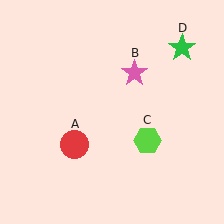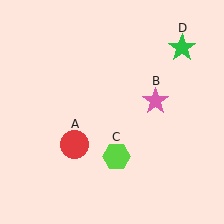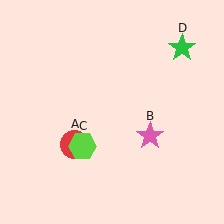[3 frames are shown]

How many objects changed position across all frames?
2 objects changed position: pink star (object B), lime hexagon (object C).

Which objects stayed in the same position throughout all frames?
Red circle (object A) and green star (object D) remained stationary.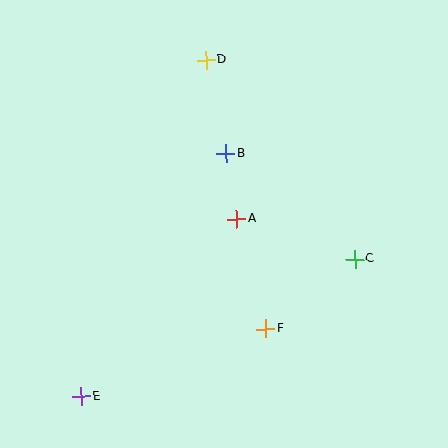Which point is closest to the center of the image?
Point A at (236, 219) is closest to the center.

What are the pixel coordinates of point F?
Point F is at (266, 329).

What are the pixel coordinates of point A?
Point A is at (236, 219).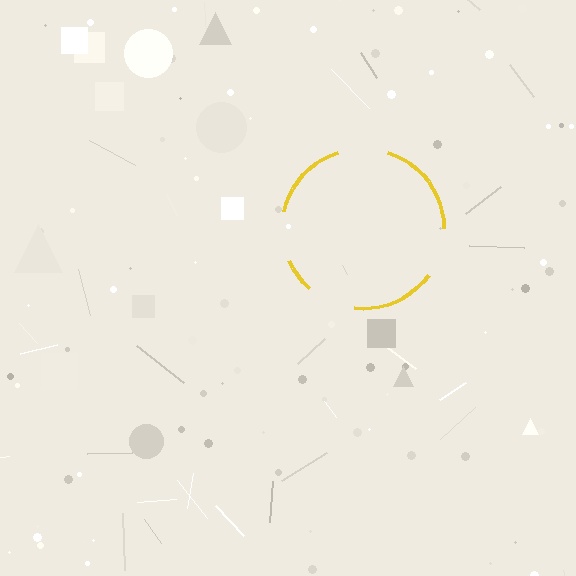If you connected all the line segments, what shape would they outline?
They would outline a circle.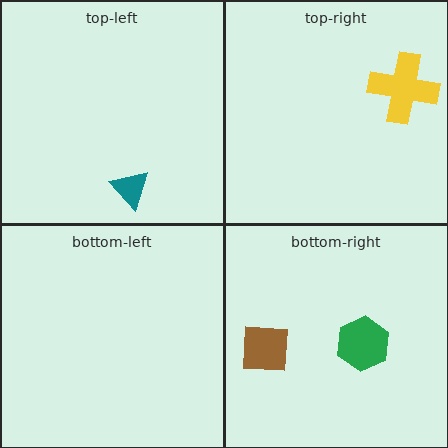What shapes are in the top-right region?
The yellow cross.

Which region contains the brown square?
The bottom-right region.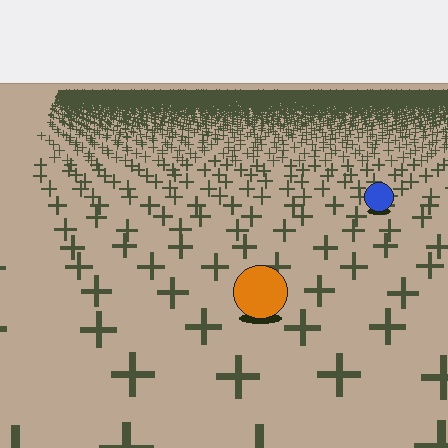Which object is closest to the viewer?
The orange circle is closest. The texture marks near it are larger and more spread out.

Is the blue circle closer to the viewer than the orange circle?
No. The orange circle is closer — you can tell from the texture gradient: the ground texture is coarser near it.